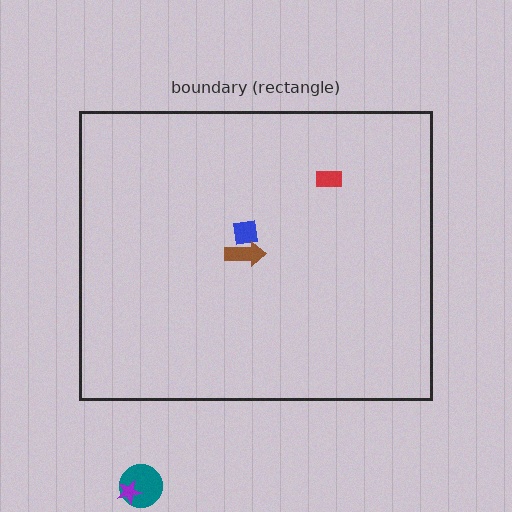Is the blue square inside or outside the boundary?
Inside.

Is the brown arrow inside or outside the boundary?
Inside.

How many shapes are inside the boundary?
3 inside, 2 outside.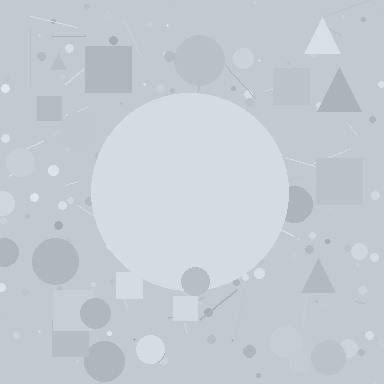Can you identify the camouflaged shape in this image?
The camouflaged shape is a circle.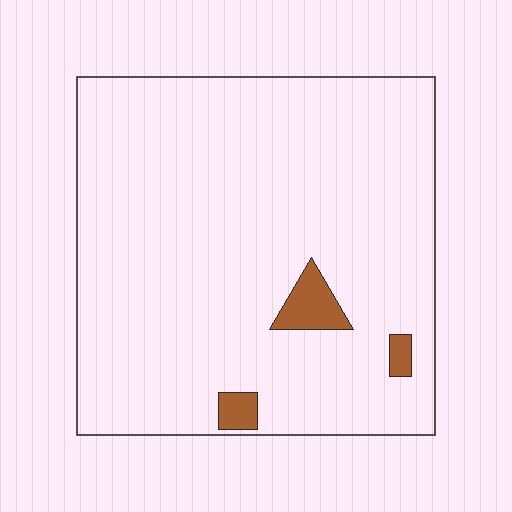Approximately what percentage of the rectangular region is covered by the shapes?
Approximately 5%.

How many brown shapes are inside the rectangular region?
3.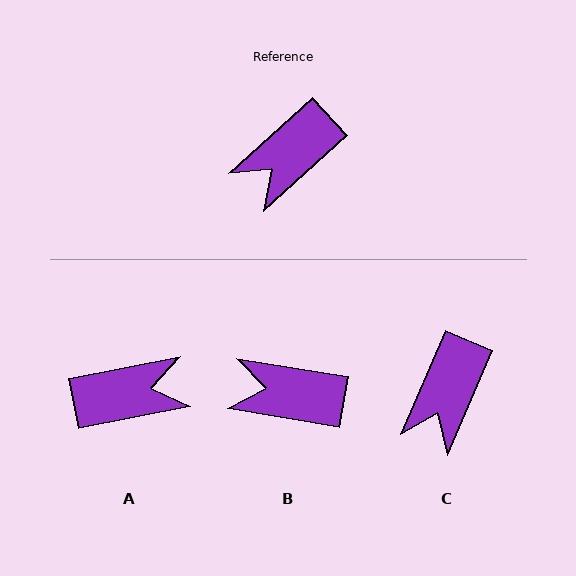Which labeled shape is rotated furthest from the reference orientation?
A, about 149 degrees away.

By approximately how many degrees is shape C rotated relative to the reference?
Approximately 24 degrees counter-clockwise.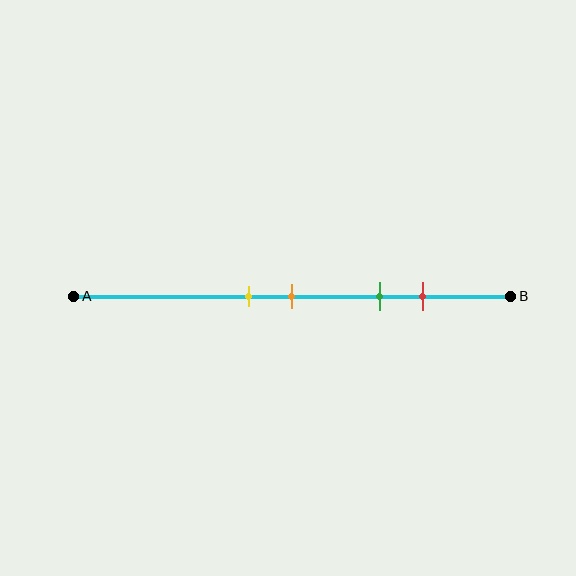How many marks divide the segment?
There are 4 marks dividing the segment.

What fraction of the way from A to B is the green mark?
The green mark is approximately 70% (0.7) of the way from A to B.